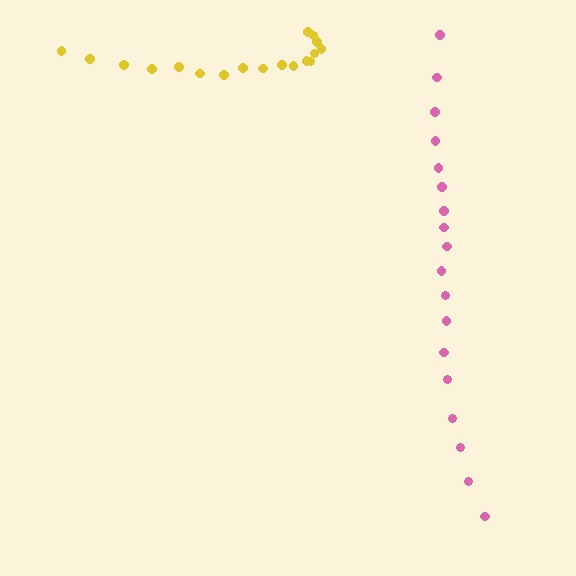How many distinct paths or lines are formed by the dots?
There are 2 distinct paths.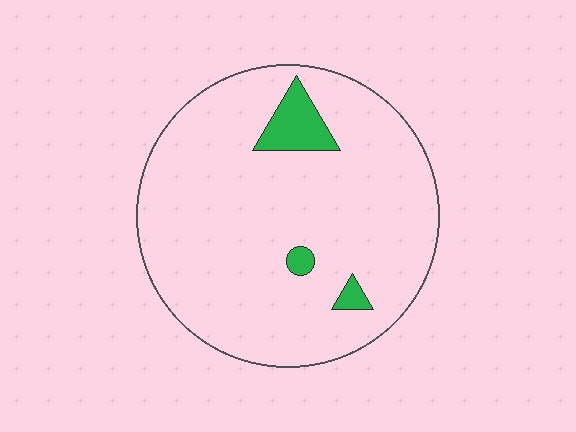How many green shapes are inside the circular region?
3.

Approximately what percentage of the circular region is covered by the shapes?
Approximately 5%.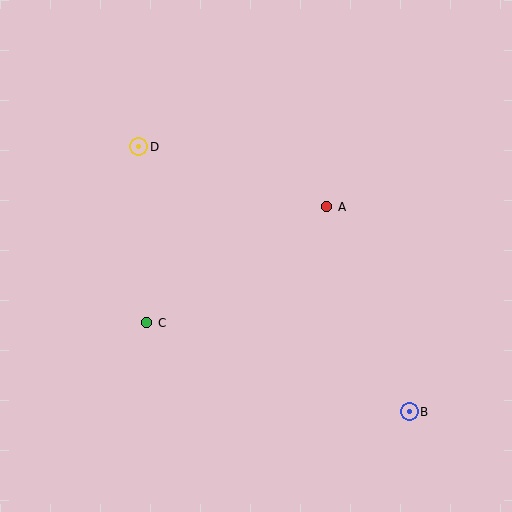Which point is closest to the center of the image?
Point A at (327, 207) is closest to the center.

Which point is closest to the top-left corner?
Point D is closest to the top-left corner.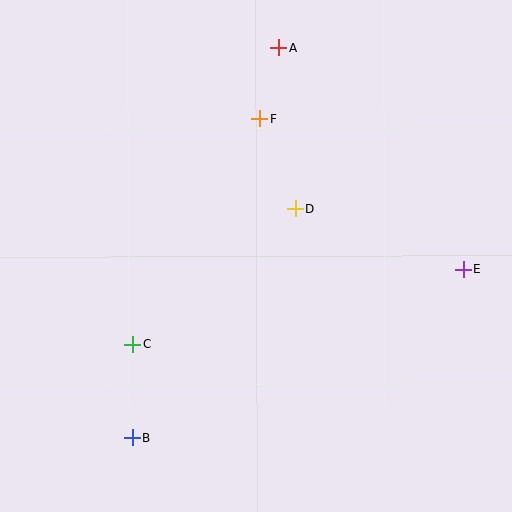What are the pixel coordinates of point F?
Point F is at (259, 119).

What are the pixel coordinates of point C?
Point C is at (133, 344).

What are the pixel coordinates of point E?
Point E is at (463, 269).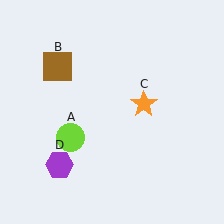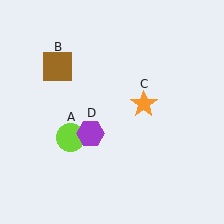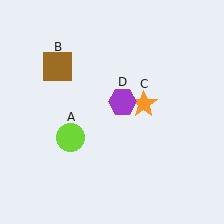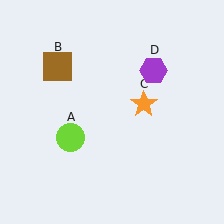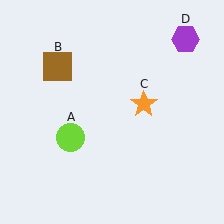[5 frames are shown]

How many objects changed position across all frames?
1 object changed position: purple hexagon (object D).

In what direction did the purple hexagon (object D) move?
The purple hexagon (object D) moved up and to the right.